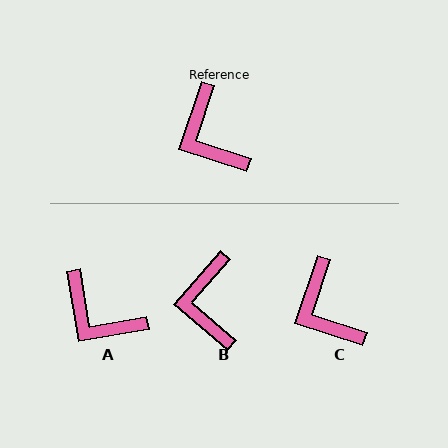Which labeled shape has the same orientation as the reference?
C.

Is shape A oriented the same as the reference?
No, it is off by about 28 degrees.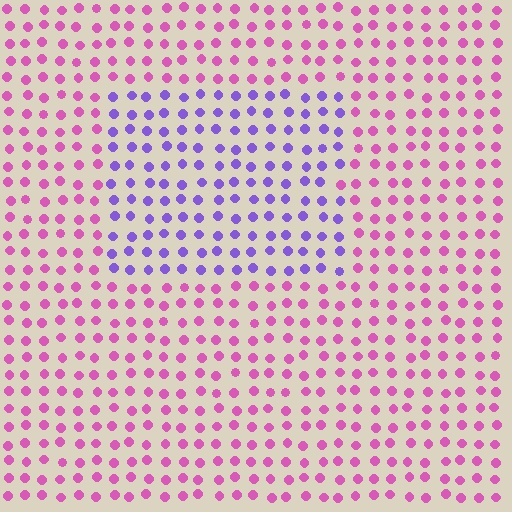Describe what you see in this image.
The image is filled with small pink elements in a uniform arrangement. A rectangle-shaped region is visible where the elements are tinted to a slightly different hue, forming a subtle color boundary.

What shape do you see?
I see a rectangle.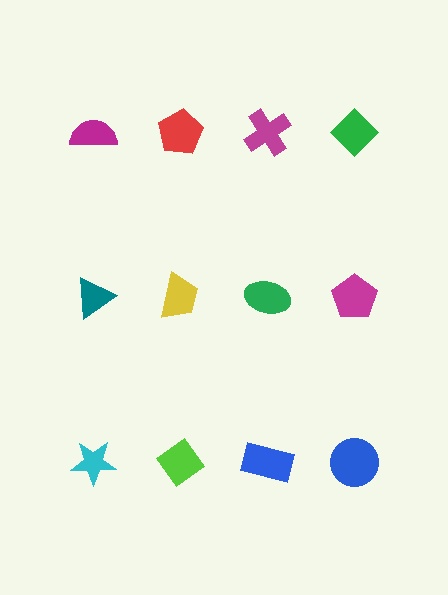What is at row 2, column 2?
A yellow trapezoid.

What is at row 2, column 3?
A green ellipse.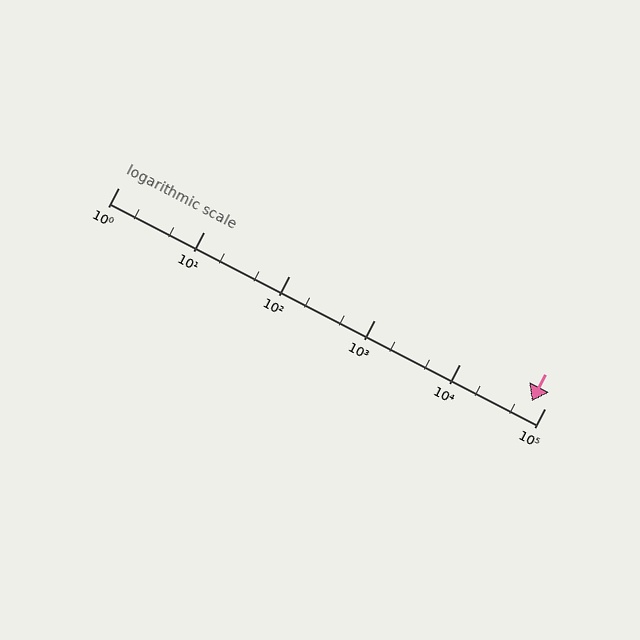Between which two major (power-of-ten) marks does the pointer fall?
The pointer is between 10000 and 100000.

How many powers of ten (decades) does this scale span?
The scale spans 5 decades, from 1 to 100000.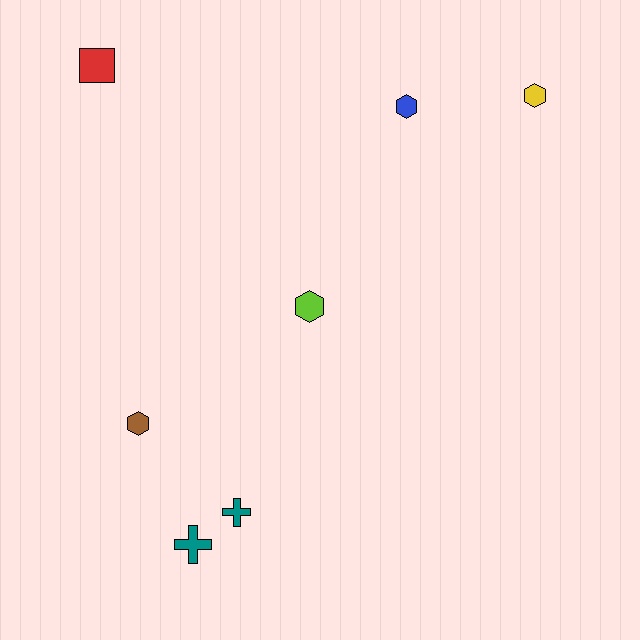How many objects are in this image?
There are 7 objects.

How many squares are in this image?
There is 1 square.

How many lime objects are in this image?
There is 1 lime object.